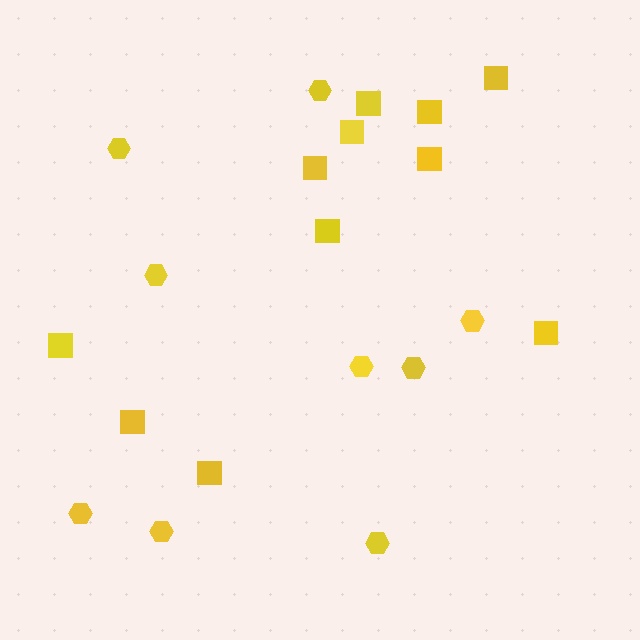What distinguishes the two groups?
There are 2 groups: one group of squares (11) and one group of hexagons (9).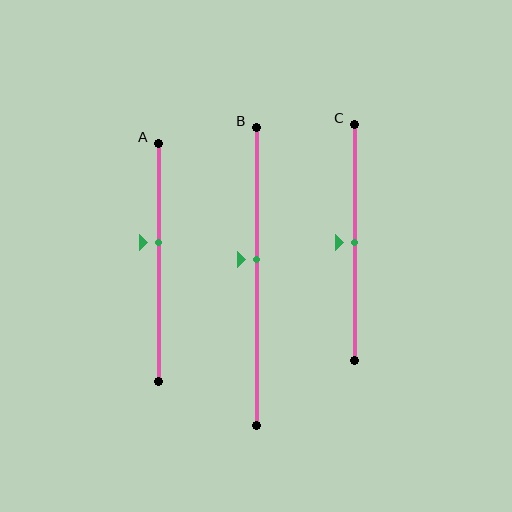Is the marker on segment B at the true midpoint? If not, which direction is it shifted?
No, the marker on segment B is shifted upward by about 6% of the segment length.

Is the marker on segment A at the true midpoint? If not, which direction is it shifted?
No, the marker on segment A is shifted upward by about 8% of the segment length.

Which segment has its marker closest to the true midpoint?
Segment C has its marker closest to the true midpoint.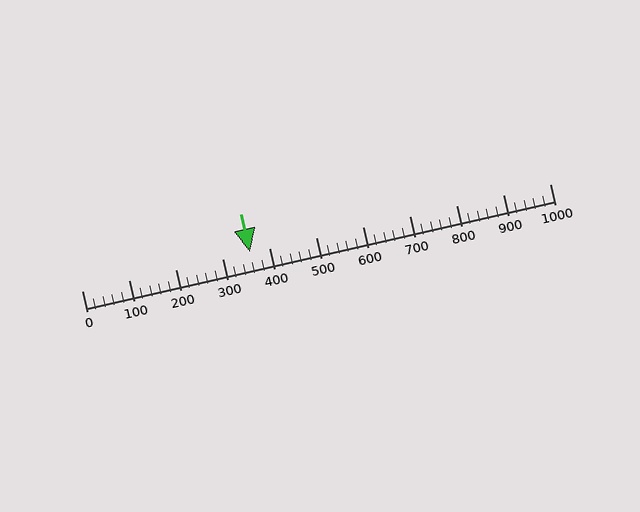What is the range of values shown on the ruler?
The ruler shows values from 0 to 1000.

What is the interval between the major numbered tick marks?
The major tick marks are spaced 100 units apart.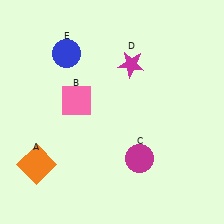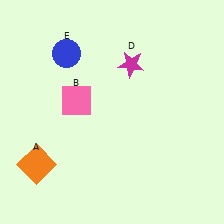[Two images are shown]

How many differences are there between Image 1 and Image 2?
There is 1 difference between the two images.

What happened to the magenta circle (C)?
The magenta circle (C) was removed in Image 2. It was in the bottom-right area of Image 1.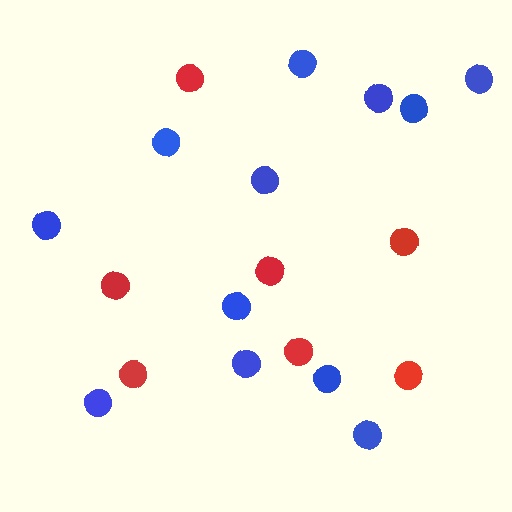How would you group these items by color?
There are 2 groups: one group of red circles (7) and one group of blue circles (12).